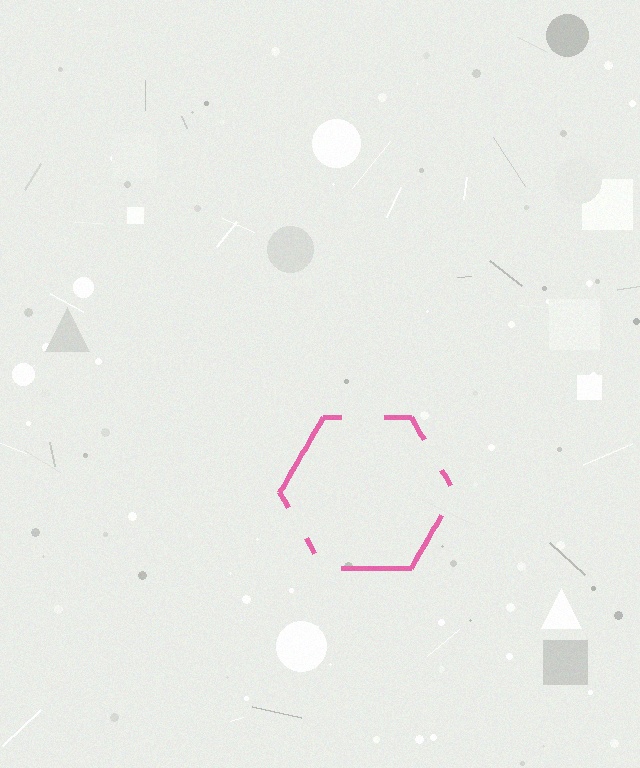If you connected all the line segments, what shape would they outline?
They would outline a hexagon.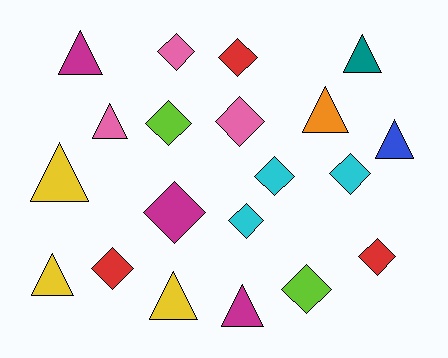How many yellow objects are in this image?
There are 3 yellow objects.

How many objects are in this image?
There are 20 objects.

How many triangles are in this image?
There are 9 triangles.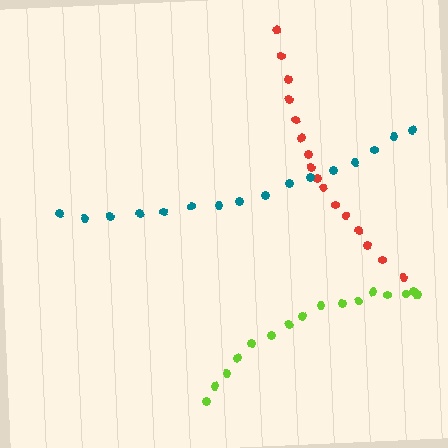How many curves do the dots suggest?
There are 3 distinct paths.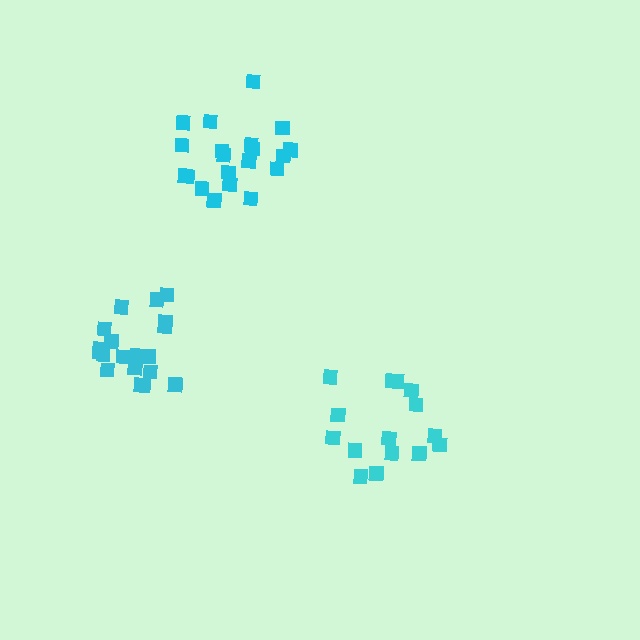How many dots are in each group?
Group 1: 15 dots, Group 2: 19 dots, Group 3: 20 dots (54 total).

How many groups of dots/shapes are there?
There are 3 groups.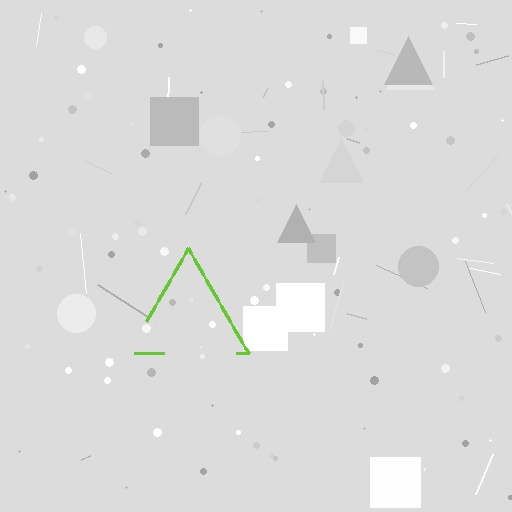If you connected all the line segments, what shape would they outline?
They would outline a triangle.